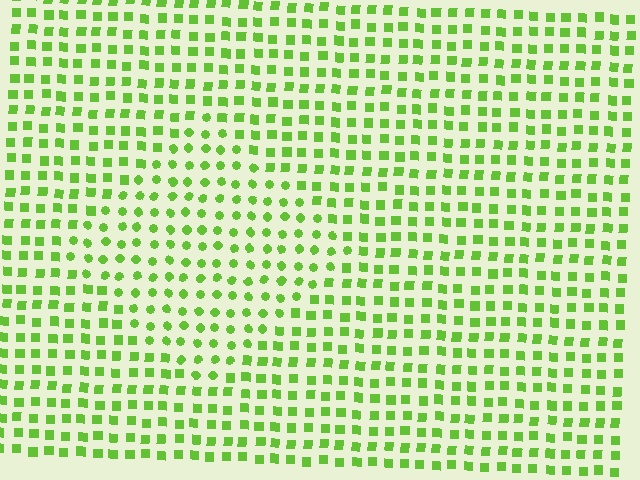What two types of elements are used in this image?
The image uses circles inside the diamond region and squares outside it.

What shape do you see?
I see a diamond.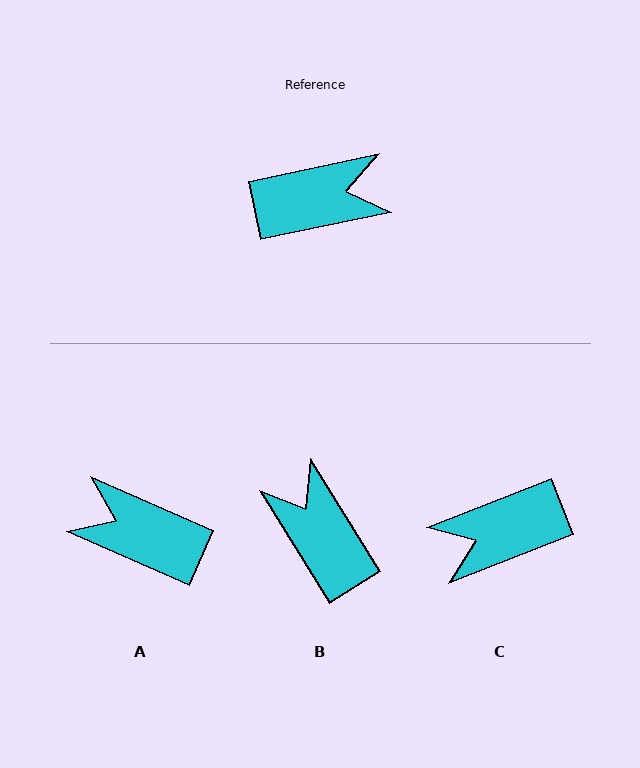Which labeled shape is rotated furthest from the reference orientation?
C, about 170 degrees away.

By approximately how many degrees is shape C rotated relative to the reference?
Approximately 170 degrees clockwise.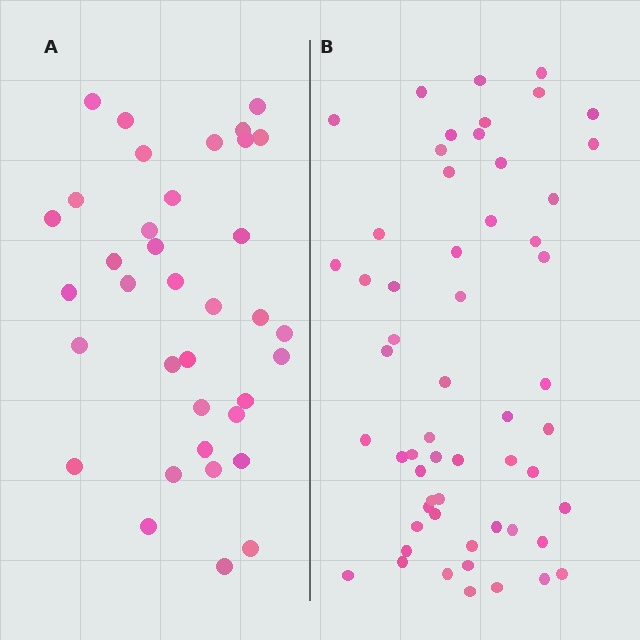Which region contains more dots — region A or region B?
Region B (the right region) has more dots.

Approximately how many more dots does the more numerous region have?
Region B has approximately 20 more dots than region A.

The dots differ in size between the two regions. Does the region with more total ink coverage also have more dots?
No. Region A has more total ink coverage because its dots are larger, but region B actually contains more individual dots. Total area can be misleading — the number of items is what matters here.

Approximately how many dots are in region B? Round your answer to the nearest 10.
About 60 dots. (The exact count is 57, which rounds to 60.)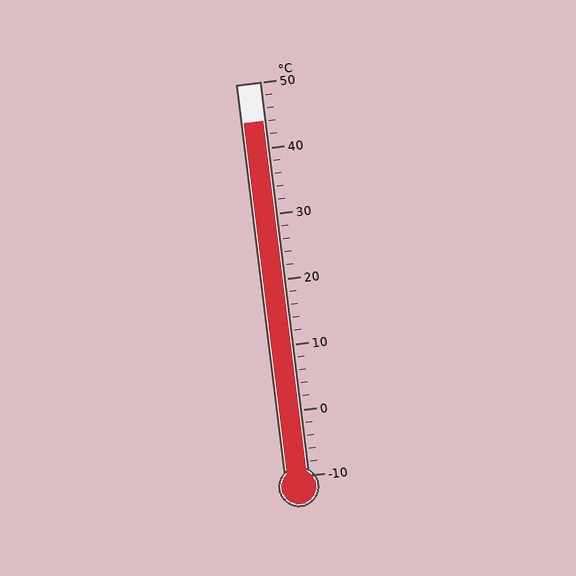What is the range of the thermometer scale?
The thermometer scale ranges from -10°C to 50°C.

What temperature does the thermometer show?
The thermometer shows approximately 44°C.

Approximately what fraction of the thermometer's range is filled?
The thermometer is filled to approximately 90% of its range.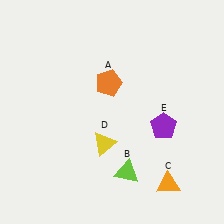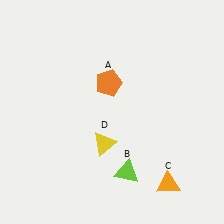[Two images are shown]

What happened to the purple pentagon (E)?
The purple pentagon (E) was removed in Image 2. It was in the bottom-right area of Image 1.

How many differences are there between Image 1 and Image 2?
There is 1 difference between the two images.